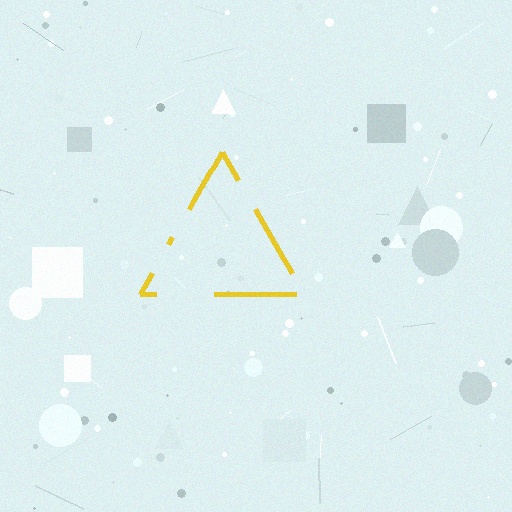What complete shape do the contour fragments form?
The contour fragments form a triangle.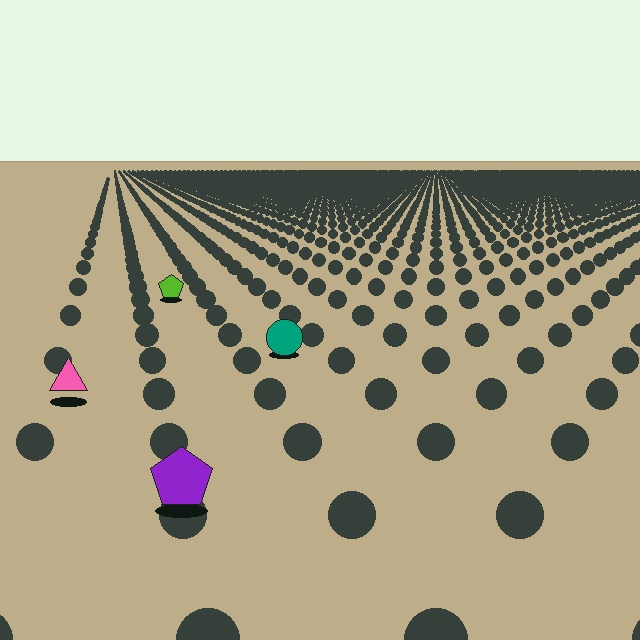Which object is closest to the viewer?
The purple pentagon is closest. The texture marks near it are larger and more spread out.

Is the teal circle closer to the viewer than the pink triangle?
No. The pink triangle is closer — you can tell from the texture gradient: the ground texture is coarser near it.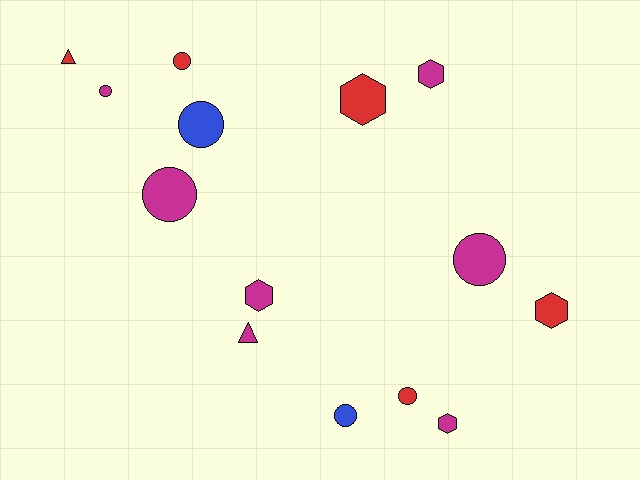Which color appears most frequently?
Magenta, with 7 objects.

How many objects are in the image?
There are 14 objects.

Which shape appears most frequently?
Circle, with 7 objects.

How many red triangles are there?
There is 1 red triangle.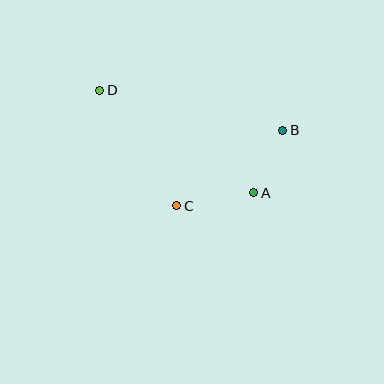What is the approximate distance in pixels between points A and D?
The distance between A and D is approximately 185 pixels.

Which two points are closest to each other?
Points A and B are closest to each other.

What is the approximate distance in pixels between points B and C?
The distance between B and C is approximately 130 pixels.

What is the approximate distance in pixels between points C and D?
The distance between C and D is approximately 139 pixels.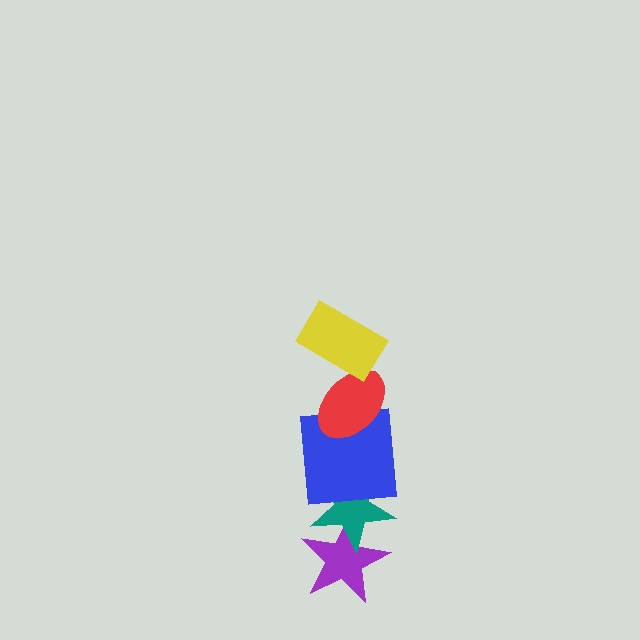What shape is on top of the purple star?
The teal star is on top of the purple star.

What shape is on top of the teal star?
The blue square is on top of the teal star.